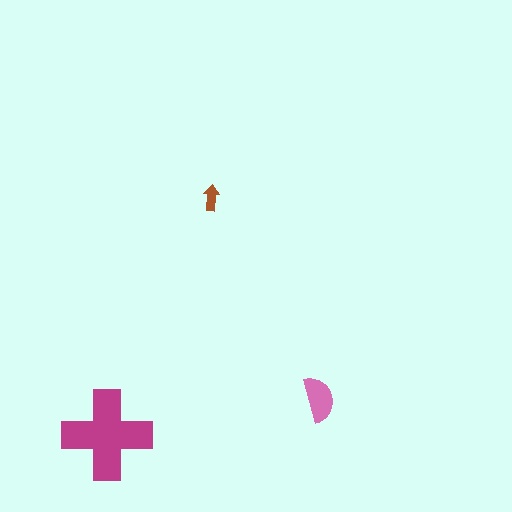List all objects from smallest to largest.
The brown arrow, the pink semicircle, the magenta cross.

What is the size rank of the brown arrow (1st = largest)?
3rd.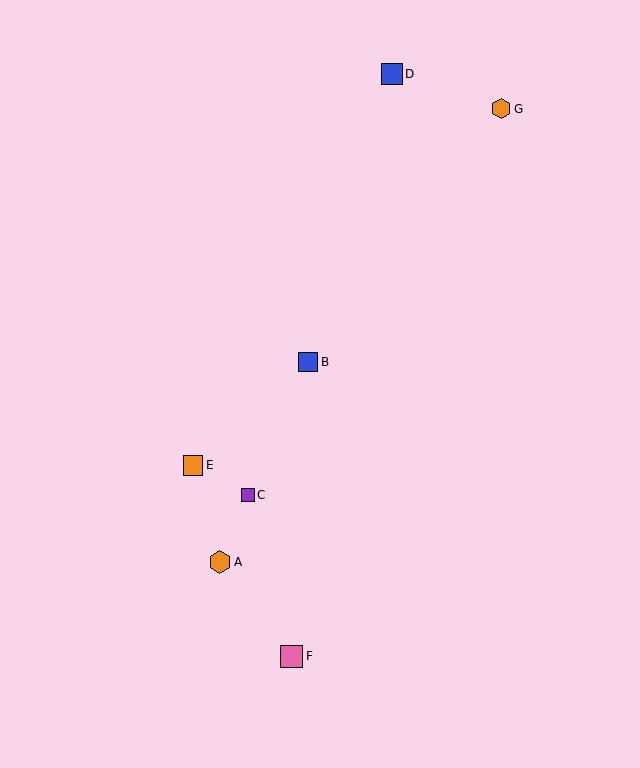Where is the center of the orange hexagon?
The center of the orange hexagon is at (501, 109).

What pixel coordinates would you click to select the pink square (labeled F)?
Click at (291, 656) to select the pink square F.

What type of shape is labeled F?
Shape F is a pink square.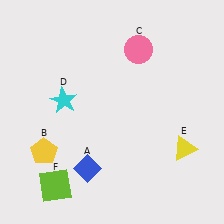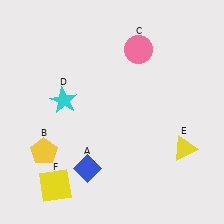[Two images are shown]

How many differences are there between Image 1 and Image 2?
There is 1 difference between the two images.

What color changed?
The square (F) changed from lime in Image 1 to yellow in Image 2.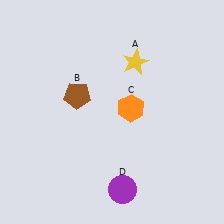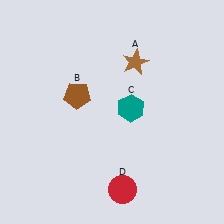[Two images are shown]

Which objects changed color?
A changed from yellow to brown. C changed from orange to teal. D changed from purple to red.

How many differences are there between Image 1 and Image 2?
There are 3 differences between the two images.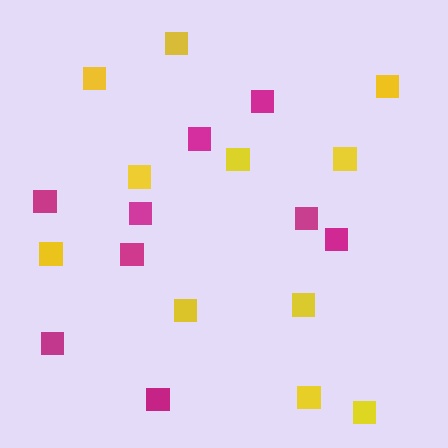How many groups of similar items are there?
There are 2 groups: one group of yellow squares (11) and one group of magenta squares (9).